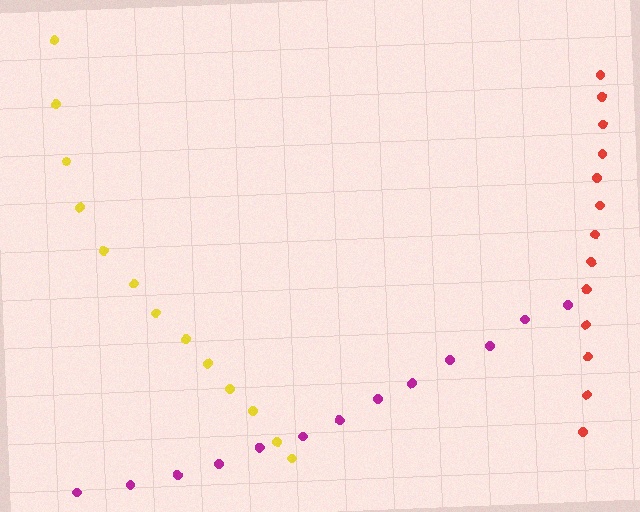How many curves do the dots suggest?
There are 3 distinct paths.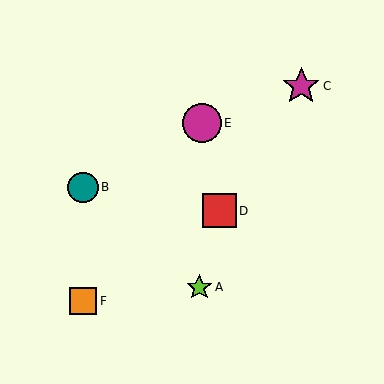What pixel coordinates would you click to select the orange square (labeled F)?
Click at (83, 301) to select the orange square F.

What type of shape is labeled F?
Shape F is an orange square.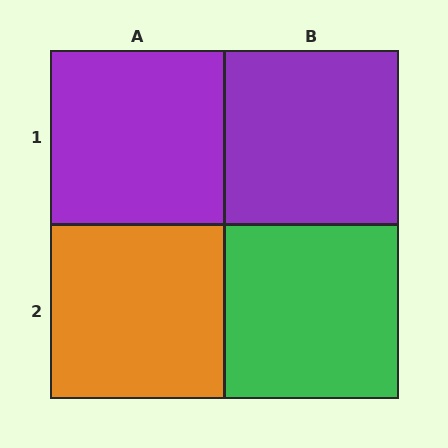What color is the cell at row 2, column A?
Orange.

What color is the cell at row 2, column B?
Green.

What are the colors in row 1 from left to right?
Purple, purple.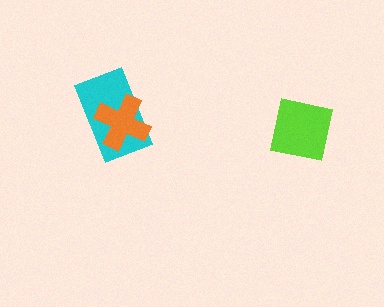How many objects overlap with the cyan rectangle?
1 object overlaps with the cyan rectangle.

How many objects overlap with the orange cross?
1 object overlaps with the orange cross.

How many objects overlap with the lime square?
0 objects overlap with the lime square.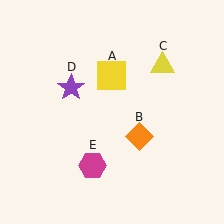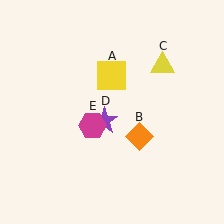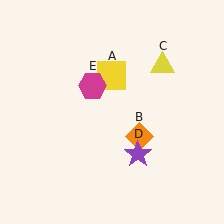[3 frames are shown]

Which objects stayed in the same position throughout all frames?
Yellow square (object A) and orange diamond (object B) and yellow triangle (object C) remained stationary.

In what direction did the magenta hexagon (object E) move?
The magenta hexagon (object E) moved up.